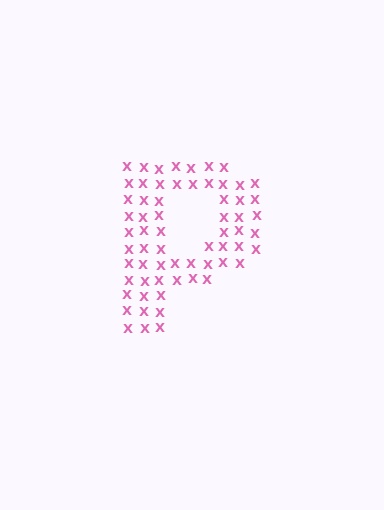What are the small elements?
The small elements are letter X's.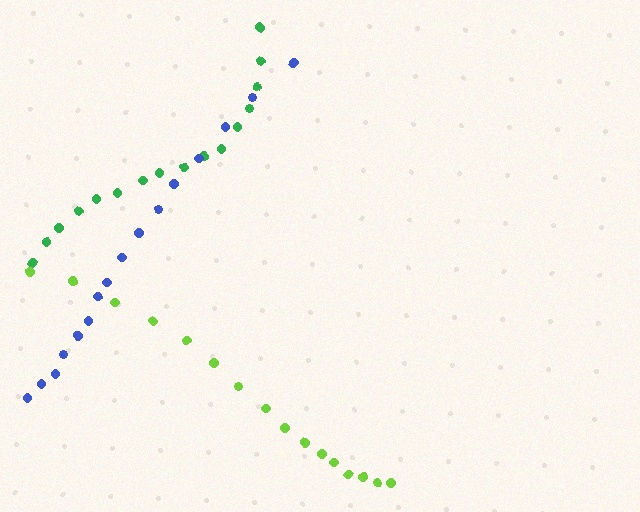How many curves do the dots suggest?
There are 3 distinct paths.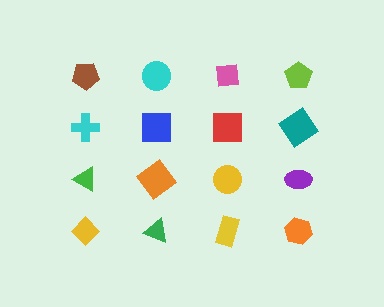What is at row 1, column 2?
A cyan circle.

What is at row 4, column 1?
A yellow diamond.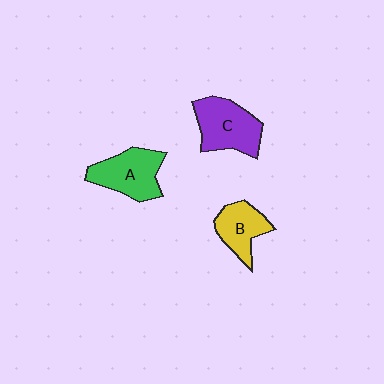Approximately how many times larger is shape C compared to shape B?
Approximately 1.4 times.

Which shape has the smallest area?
Shape B (yellow).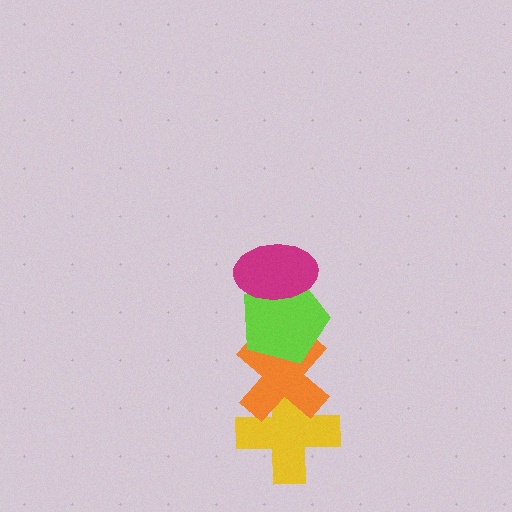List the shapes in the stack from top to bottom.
From top to bottom: the magenta ellipse, the lime pentagon, the orange cross, the yellow cross.